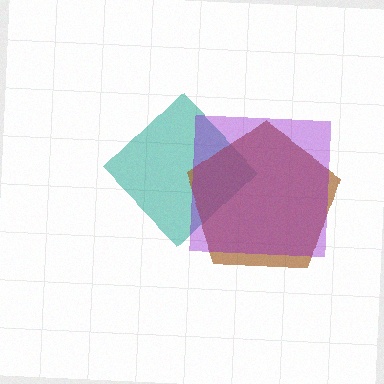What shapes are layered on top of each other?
The layered shapes are: a teal diamond, a brown pentagon, a purple square.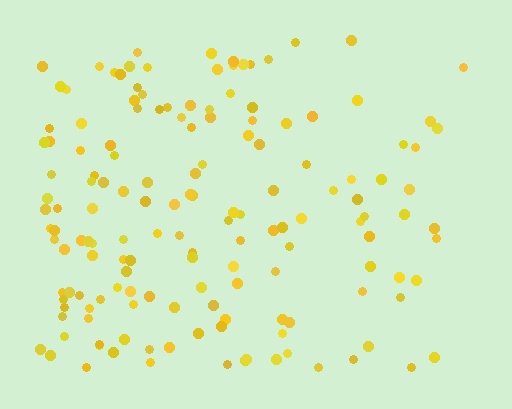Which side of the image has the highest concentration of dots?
The left.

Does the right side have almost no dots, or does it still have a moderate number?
Still a moderate number, just noticeably fewer than the left.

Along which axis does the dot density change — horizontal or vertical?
Horizontal.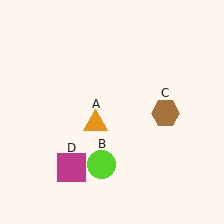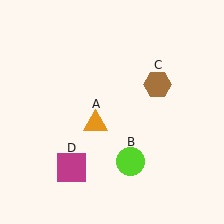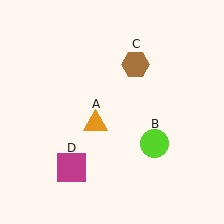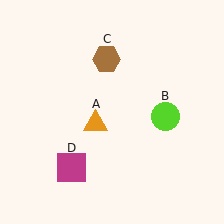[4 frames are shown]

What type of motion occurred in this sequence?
The lime circle (object B), brown hexagon (object C) rotated counterclockwise around the center of the scene.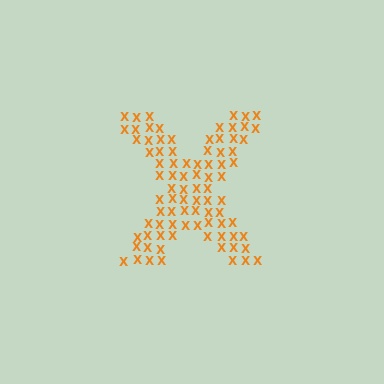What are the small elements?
The small elements are letter X's.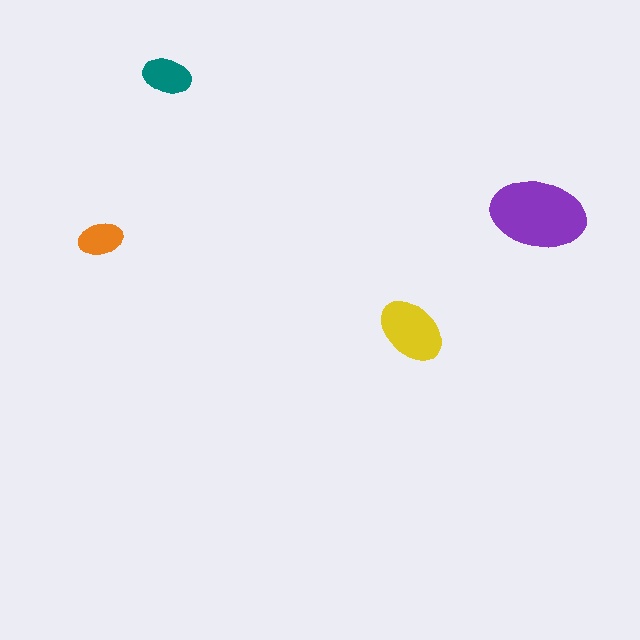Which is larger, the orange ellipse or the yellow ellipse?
The yellow one.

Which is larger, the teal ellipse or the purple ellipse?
The purple one.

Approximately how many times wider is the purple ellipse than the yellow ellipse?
About 1.5 times wider.